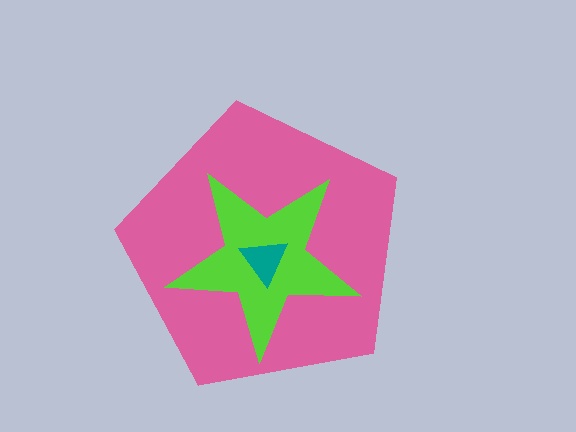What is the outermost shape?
The pink pentagon.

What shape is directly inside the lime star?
The teal triangle.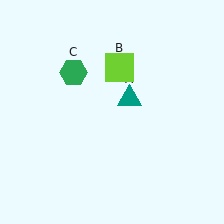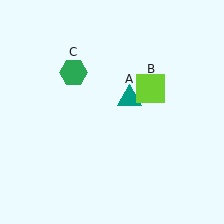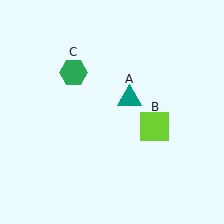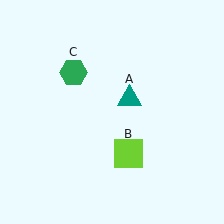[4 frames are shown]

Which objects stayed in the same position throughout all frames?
Teal triangle (object A) and green hexagon (object C) remained stationary.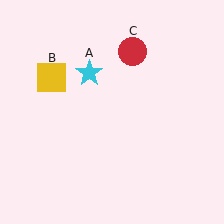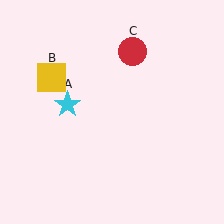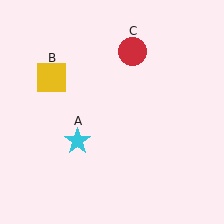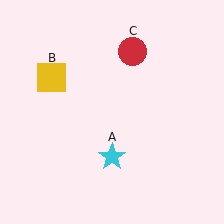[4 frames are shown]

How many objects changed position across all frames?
1 object changed position: cyan star (object A).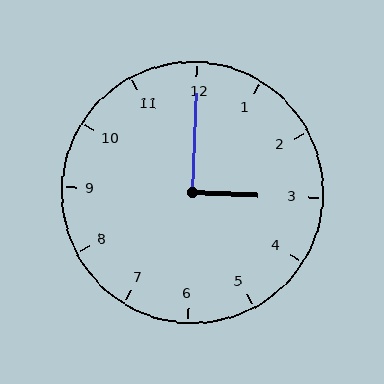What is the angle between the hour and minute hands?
Approximately 90 degrees.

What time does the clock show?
3:00.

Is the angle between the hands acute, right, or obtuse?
It is right.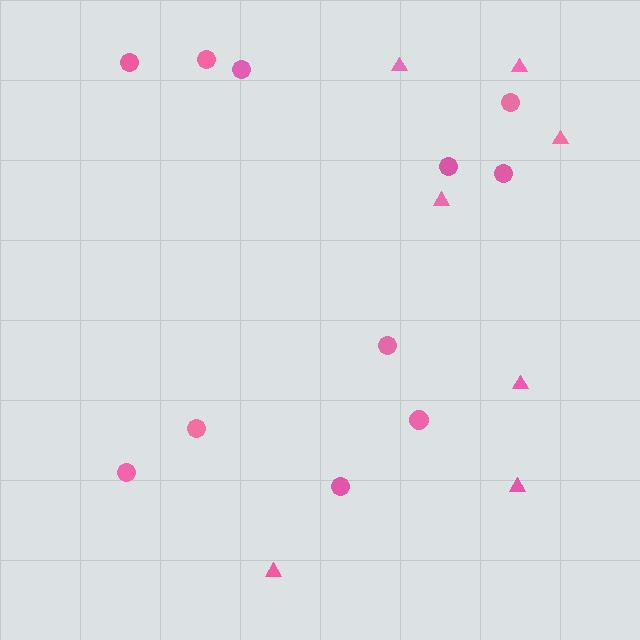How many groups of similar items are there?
There are 2 groups: one group of triangles (7) and one group of circles (11).